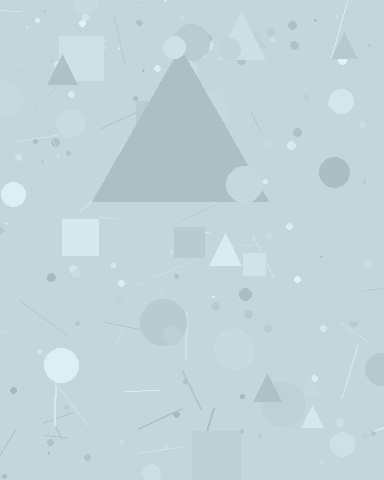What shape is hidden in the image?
A triangle is hidden in the image.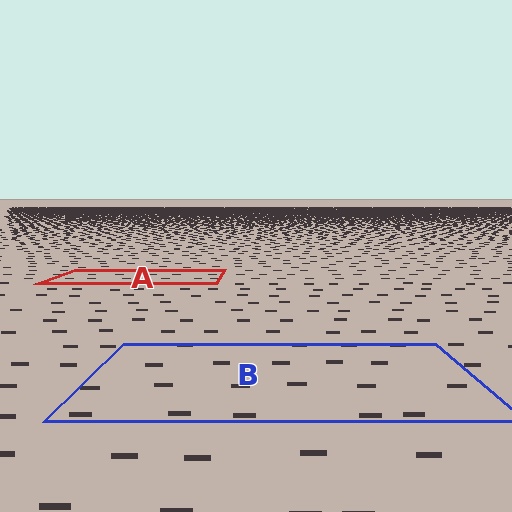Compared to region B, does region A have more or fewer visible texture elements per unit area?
Region A has more texture elements per unit area — they are packed more densely because it is farther away.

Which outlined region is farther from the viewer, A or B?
Region A is farther from the viewer — the texture elements inside it appear smaller and more densely packed.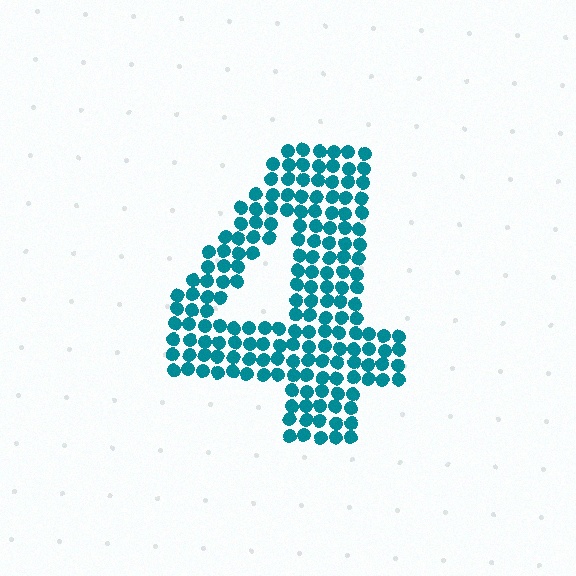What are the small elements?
The small elements are circles.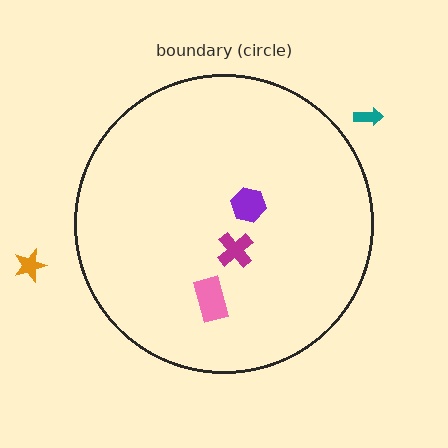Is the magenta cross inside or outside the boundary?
Inside.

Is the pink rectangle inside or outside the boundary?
Inside.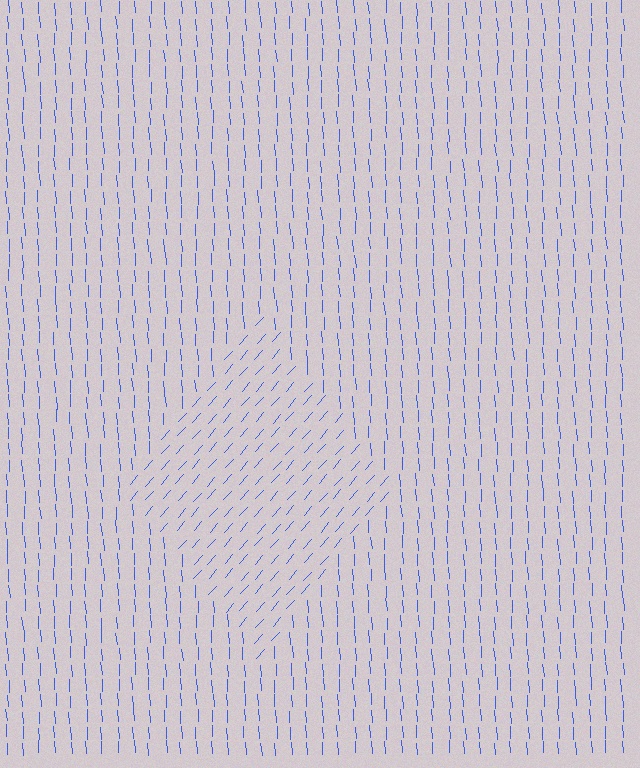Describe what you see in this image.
The image is filled with small blue line segments. A diamond region in the image has lines oriented differently from the surrounding lines, creating a visible texture boundary.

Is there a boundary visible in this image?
Yes, there is a texture boundary formed by a change in line orientation.